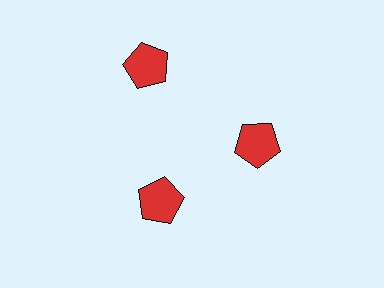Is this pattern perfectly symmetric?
No. The 3 red pentagons are arranged in a ring, but one element near the 11 o'clock position is pushed outward from the center, breaking the 3-fold rotational symmetry.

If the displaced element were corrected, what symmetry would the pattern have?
It would have 3-fold rotational symmetry — the pattern would map onto itself every 120 degrees.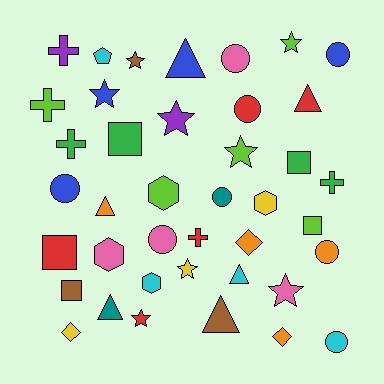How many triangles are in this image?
There are 6 triangles.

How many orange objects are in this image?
There are 4 orange objects.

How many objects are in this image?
There are 40 objects.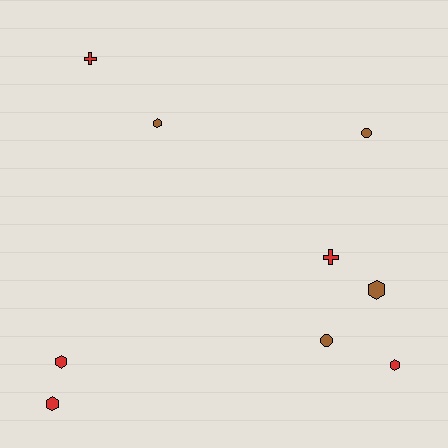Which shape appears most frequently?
Hexagon, with 5 objects.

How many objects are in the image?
There are 9 objects.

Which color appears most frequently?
Red, with 5 objects.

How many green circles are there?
There are no green circles.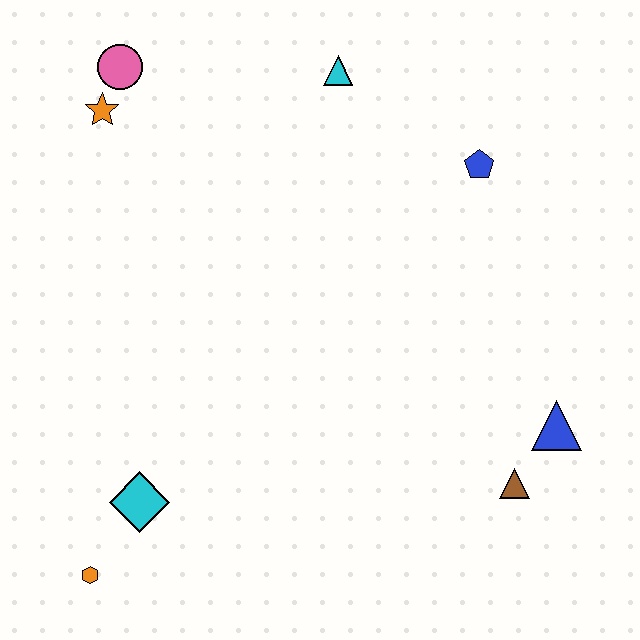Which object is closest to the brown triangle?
The blue triangle is closest to the brown triangle.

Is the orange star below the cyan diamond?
No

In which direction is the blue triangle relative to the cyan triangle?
The blue triangle is below the cyan triangle.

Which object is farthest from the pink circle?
The brown triangle is farthest from the pink circle.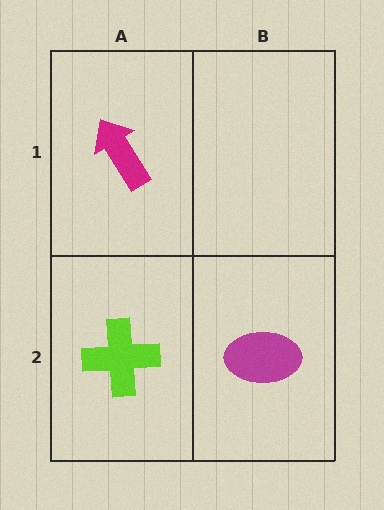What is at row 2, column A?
A lime cross.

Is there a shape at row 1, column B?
No, that cell is empty.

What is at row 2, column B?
A magenta ellipse.